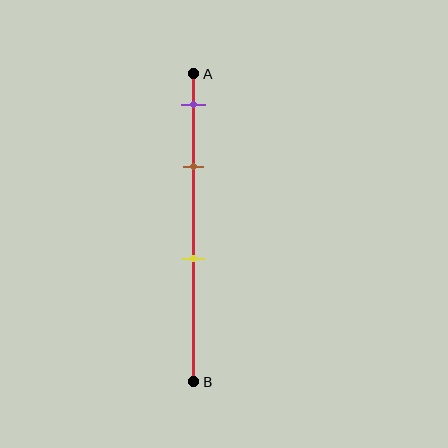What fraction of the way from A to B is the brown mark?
The brown mark is approximately 30% (0.3) of the way from A to B.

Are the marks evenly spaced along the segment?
No, the marks are not evenly spaced.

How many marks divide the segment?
There are 3 marks dividing the segment.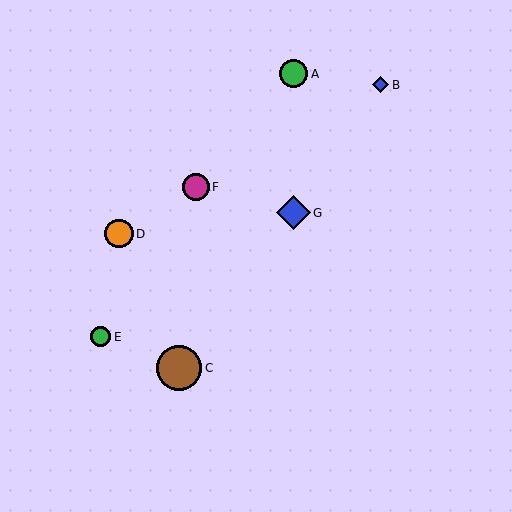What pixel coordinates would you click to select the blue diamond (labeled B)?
Click at (380, 85) to select the blue diamond B.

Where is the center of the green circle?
The center of the green circle is at (294, 74).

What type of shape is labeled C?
Shape C is a brown circle.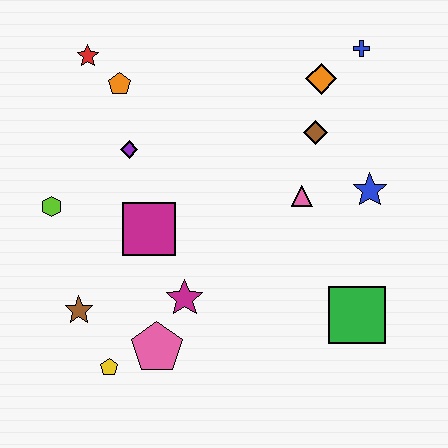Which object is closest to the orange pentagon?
The red star is closest to the orange pentagon.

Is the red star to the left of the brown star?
No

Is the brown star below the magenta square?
Yes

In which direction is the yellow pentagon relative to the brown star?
The yellow pentagon is below the brown star.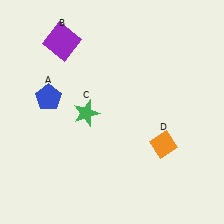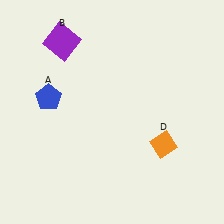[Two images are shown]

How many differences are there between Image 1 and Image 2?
There is 1 difference between the two images.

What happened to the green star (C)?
The green star (C) was removed in Image 2. It was in the bottom-left area of Image 1.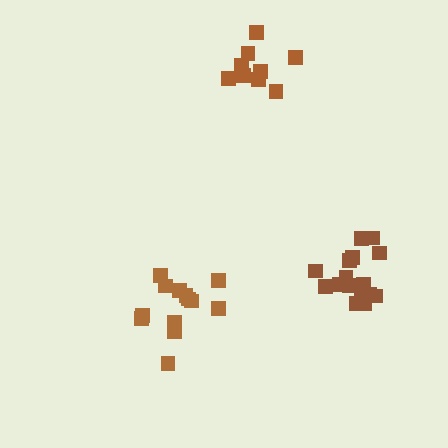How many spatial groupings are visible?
There are 3 spatial groupings.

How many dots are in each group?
Group 1: 13 dots, Group 2: 16 dots, Group 3: 10 dots (39 total).